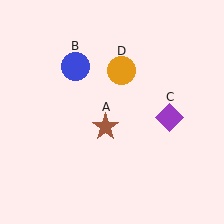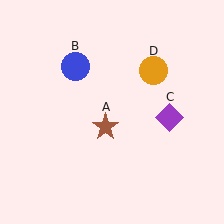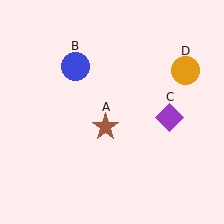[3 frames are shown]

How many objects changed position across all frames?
1 object changed position: orange circle (object D).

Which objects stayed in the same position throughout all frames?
Brown star (object A) and blue circle (object B) and purple diamond (object C) remained stationary.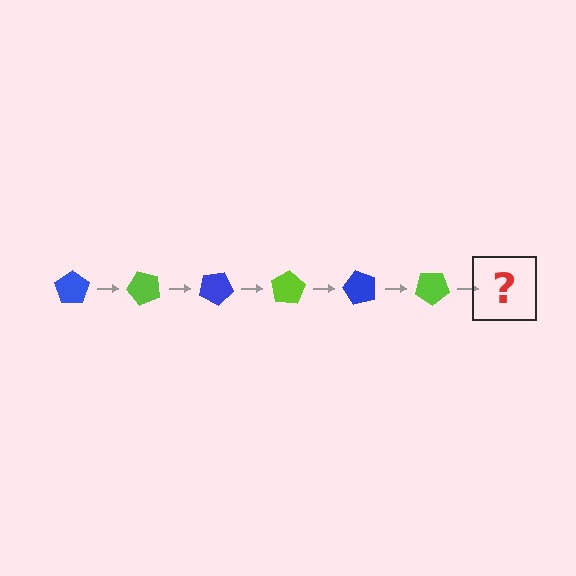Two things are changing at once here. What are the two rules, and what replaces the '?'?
The two rules are that it rotates 50 degrees each step and the color cycles through blue and lime. The '?' should be a blue pentagon, rotated 300 degrees from the start.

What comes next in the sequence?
The next element should be a blue pentagon, rotated 300 degrees from the start.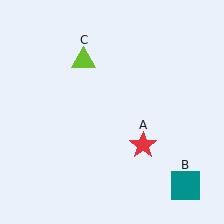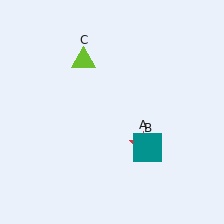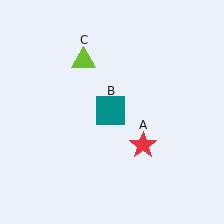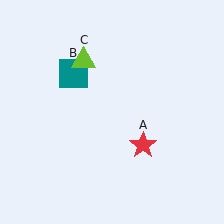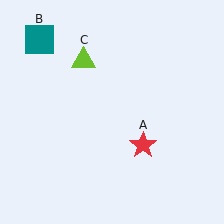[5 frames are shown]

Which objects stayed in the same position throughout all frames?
Red star (object A) and lime triangle (object C) remained stationary.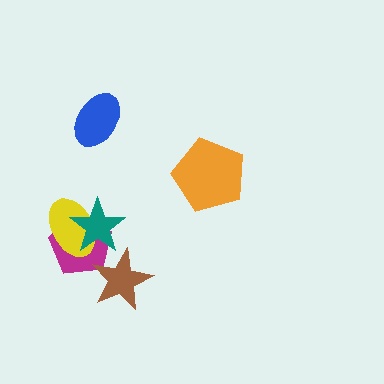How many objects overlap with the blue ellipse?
0 objects overlap with the blue ellipse.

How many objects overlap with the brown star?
1 object overlaps with the brown star.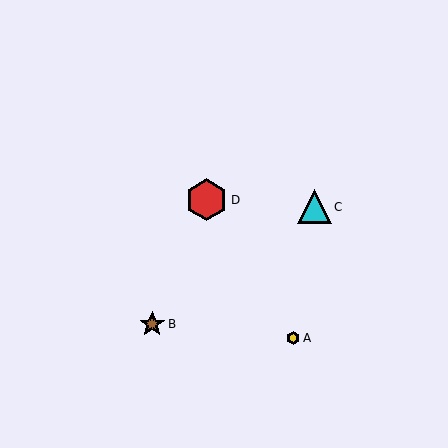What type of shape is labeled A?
Shape A is a yellow hexagon.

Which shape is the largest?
The red hexagon (labeled D) is the largest.